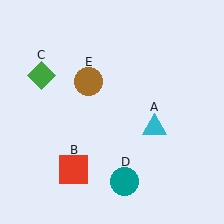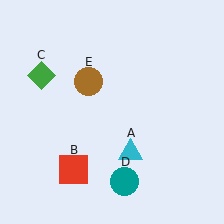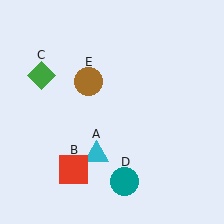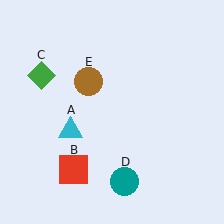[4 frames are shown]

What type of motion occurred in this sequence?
The cyan triangle (object A) rotated clockwise around the center of the scene.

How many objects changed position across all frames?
1 object changed position: cyan triangle (object A).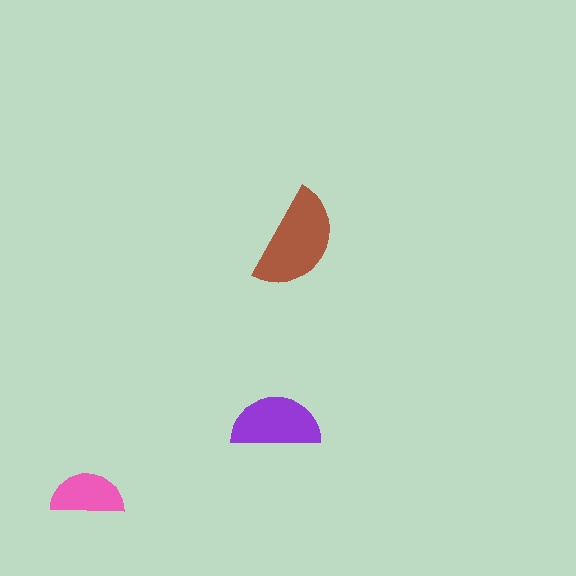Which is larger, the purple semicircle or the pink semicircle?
The purple one.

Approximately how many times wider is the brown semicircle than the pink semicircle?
About 1.5 times wider.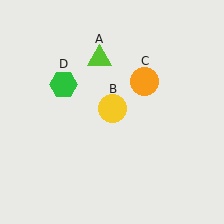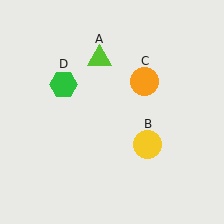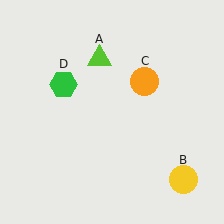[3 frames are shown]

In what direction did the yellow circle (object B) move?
The yellow circle (object B) moved down and to the right.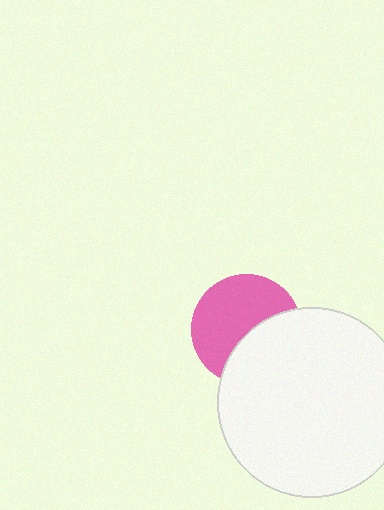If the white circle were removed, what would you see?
You would see the complete pink circle.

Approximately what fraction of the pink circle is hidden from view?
Roughly 41% of the pink circle is hidden behind the white circle.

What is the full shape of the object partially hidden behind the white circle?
The partially hidden object is a pink circle.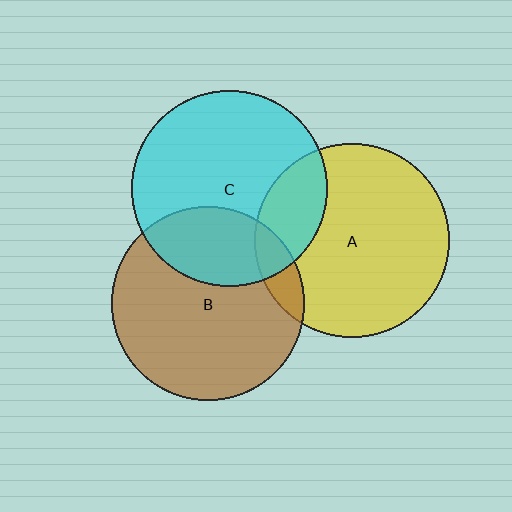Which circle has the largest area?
Circle C (cyan).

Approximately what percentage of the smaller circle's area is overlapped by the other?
Approximately 30%.